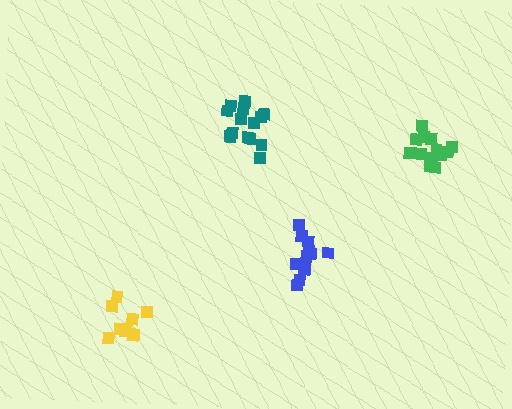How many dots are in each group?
Group 1: 14 dots, Group 2: 15 dots, Group 3: 10 dots, Group 4: 13 dots (52 total).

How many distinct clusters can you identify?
There are 4 distinct clusters.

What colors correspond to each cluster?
The clusters are colored: teal, green, yellow, blue.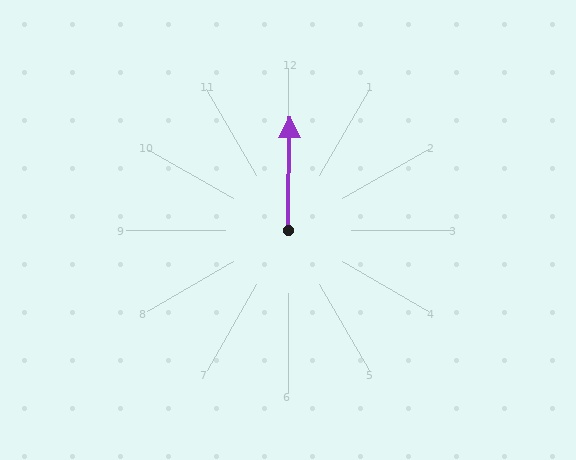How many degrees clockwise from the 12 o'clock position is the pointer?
Approximately 1 degrees.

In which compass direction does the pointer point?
North.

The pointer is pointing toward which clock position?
Roughly 12 o'clock.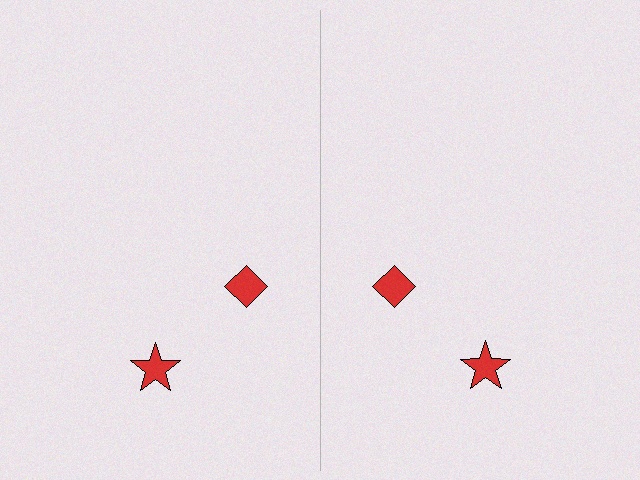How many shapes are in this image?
There are 4 shapes in this image.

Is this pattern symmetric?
Yes, this pattern has bilateral (reflection) symmetry.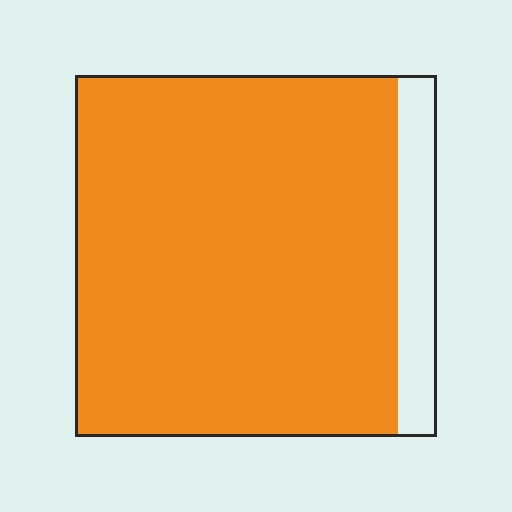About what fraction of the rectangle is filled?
About nine tenths (9/10).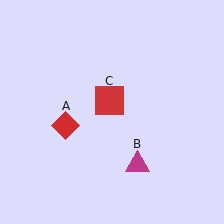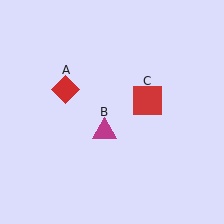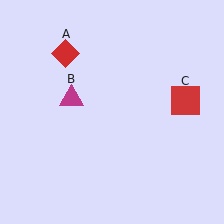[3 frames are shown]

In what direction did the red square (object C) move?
The red square (object C) moved right.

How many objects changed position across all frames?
3 objects changed position: red diamond (object A), magenta triangle (object B), red square (object C).